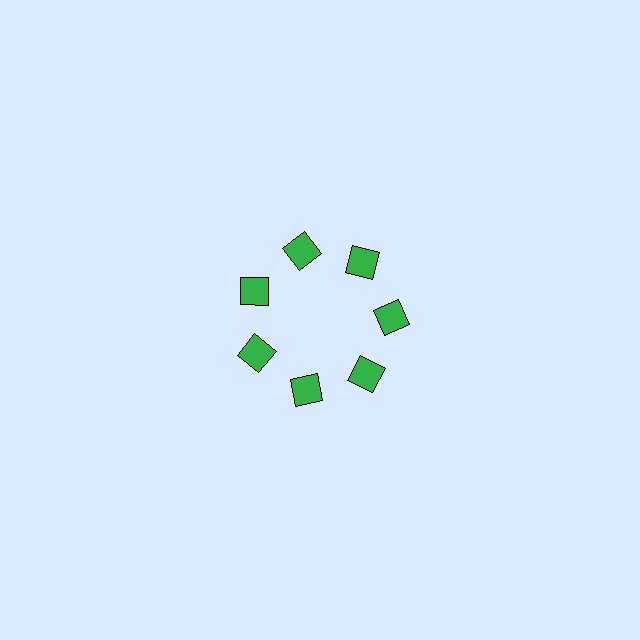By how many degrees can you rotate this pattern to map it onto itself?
The pattern maps onto itself every 51 degrees of rotation.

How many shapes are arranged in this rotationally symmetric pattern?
There are 7 shapes, arranged in 7 groups of 1.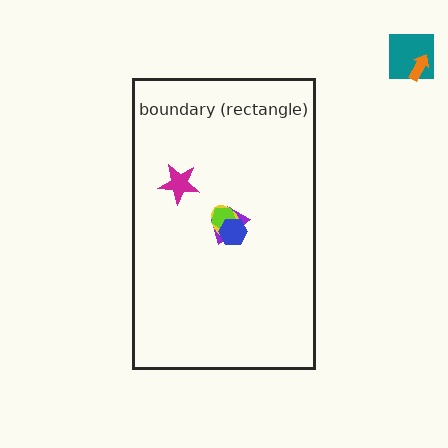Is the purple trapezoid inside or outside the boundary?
Inside.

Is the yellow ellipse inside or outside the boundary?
Inside.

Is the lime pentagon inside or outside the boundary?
Inside.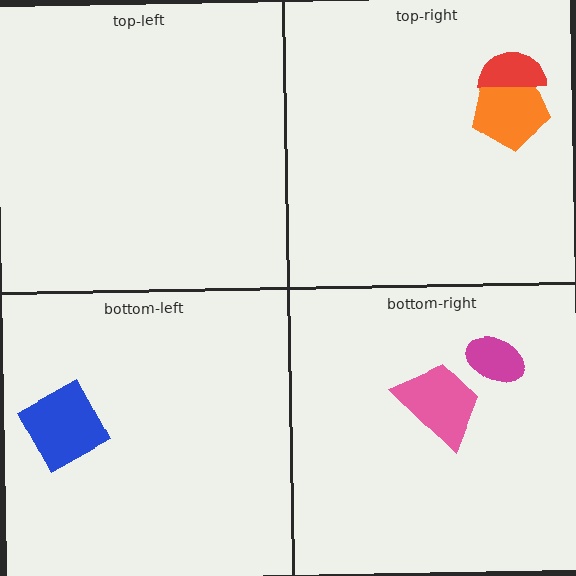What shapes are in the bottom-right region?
The pink trapezoid, the magenta ellipse.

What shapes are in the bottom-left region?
The blue square.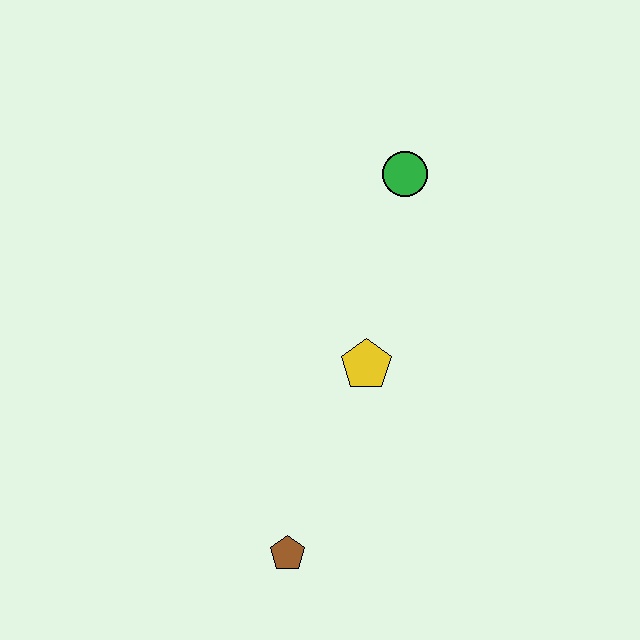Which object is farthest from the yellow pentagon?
The brown pentagon is farthest from the yellow pentagon.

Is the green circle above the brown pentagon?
Yes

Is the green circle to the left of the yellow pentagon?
No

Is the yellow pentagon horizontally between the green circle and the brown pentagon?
Yes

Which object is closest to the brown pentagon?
The yellow pentagon is closest to the brown pentagon.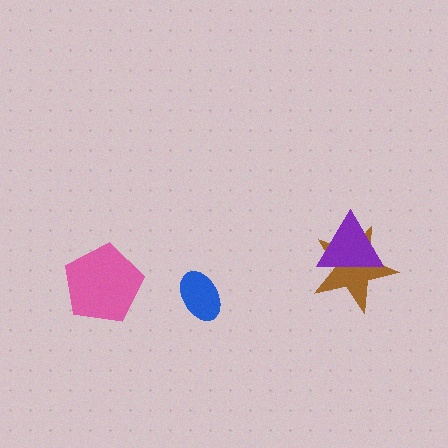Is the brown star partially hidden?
Yes, it is partially covered by another shape.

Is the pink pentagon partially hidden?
No, no other shape covers it.